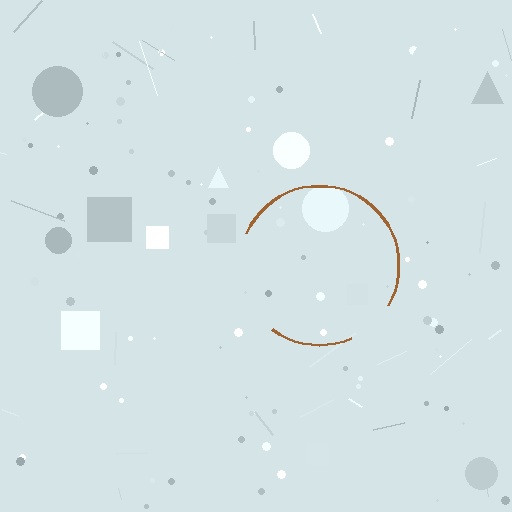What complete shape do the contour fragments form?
The contour fragments form a circle.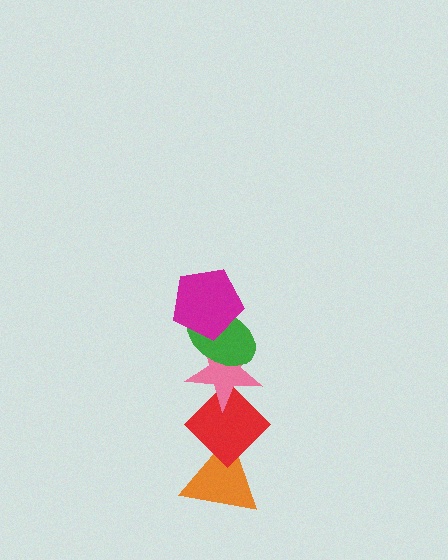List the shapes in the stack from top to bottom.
From top to bottom: the magenta pentagon, the green ellipse, the pink star, the red diamond, the orange triangle.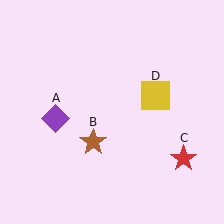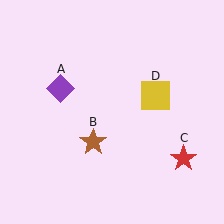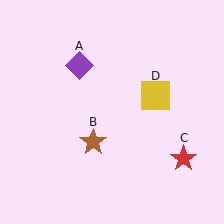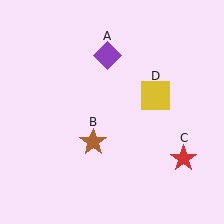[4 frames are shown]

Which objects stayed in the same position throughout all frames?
Brown star (object B) and red star (object C) and yellow square (object D) remained stationary.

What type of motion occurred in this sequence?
The purple diamond (object A) rotated clockwise around the center of the scene.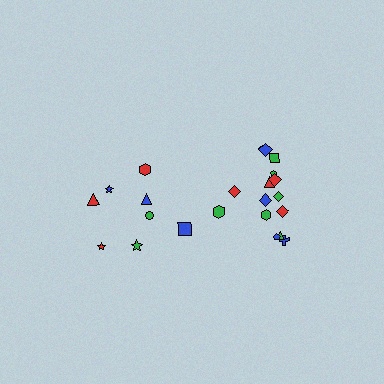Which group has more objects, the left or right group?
The right group.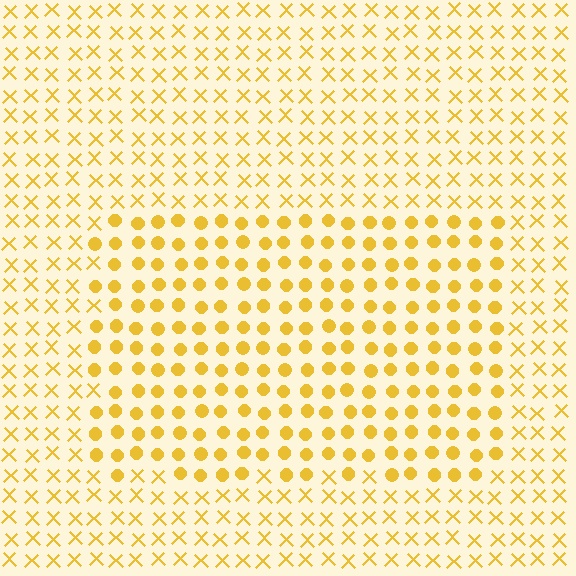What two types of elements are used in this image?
The image uses circles inside the rectangle region and X marks outside it.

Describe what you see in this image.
The image is filled with small yellow elements arranged in a uniform grid. A rectangle-shaped region contains circles, while the surrounding area contains X marks. The boundary is defined purely by the change in element shape.